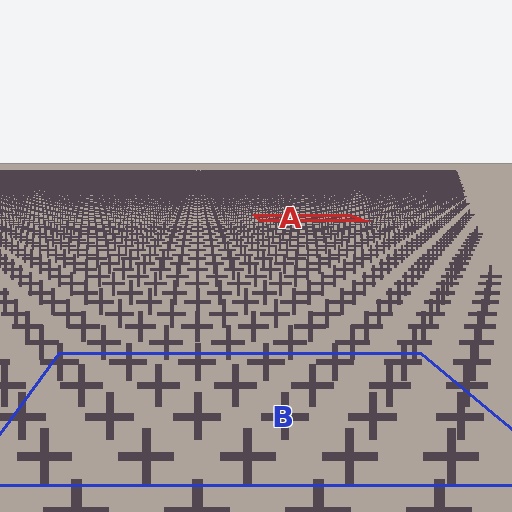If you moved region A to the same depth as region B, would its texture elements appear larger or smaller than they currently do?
They would appear larger. At a closer depth, the same texture elements are projected at a bigger on-screen size.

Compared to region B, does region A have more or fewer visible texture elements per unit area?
Region A has more texture elements per unit area — they are packed more densely because it is farther away.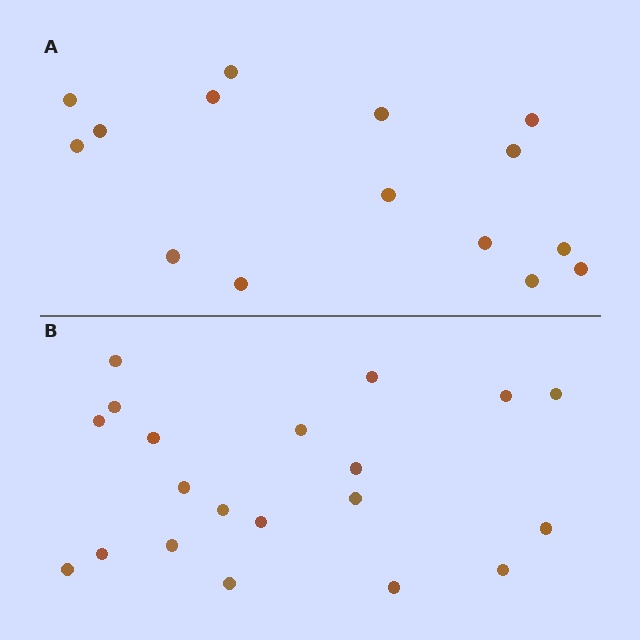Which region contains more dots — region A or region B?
Region B (the bottom region) has more dots.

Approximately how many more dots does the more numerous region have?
Region B has about 5 more dots than region A.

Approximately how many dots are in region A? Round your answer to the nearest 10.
About 20 dots. (The exact count is 15, which rounds to 20.)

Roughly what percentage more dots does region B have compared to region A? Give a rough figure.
About 35% more.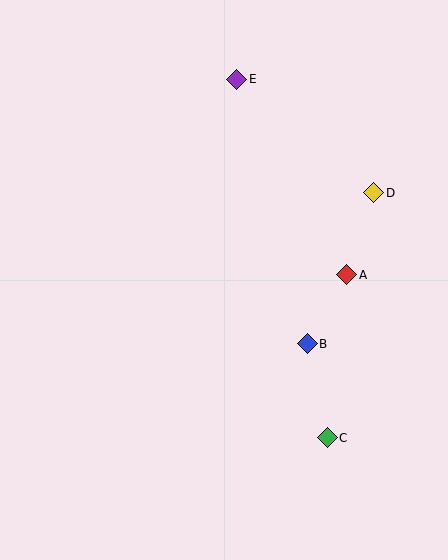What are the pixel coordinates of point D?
Point D is at (374, 193).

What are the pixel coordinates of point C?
Point C is at (327, 438).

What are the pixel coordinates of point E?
Point E is at (237, 79).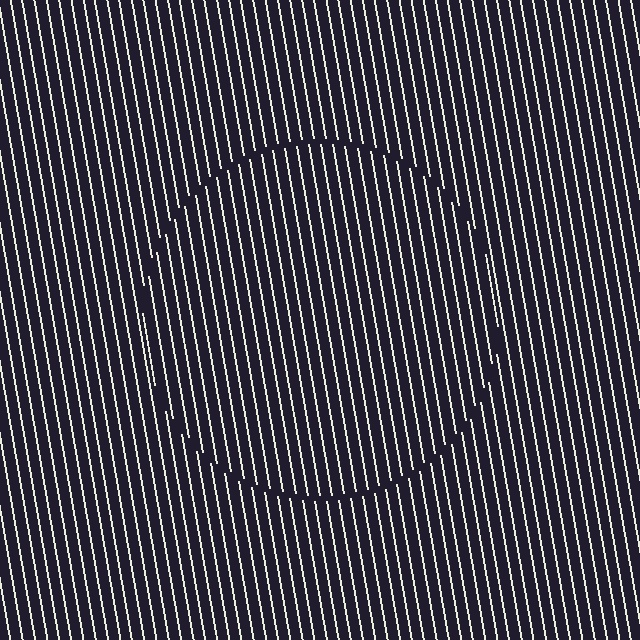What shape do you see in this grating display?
An illusory circle. The interior of the shape contains the same grating, shifted by half a period — the contour is defined by the phase discontinuity where line-ends from the inner and outer gratings abut.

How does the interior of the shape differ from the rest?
The interior of the shape contains the same grating, shifted by half a period — the contour is defined by the phase discontinuity where line-ends from the inner and outer gratings abut.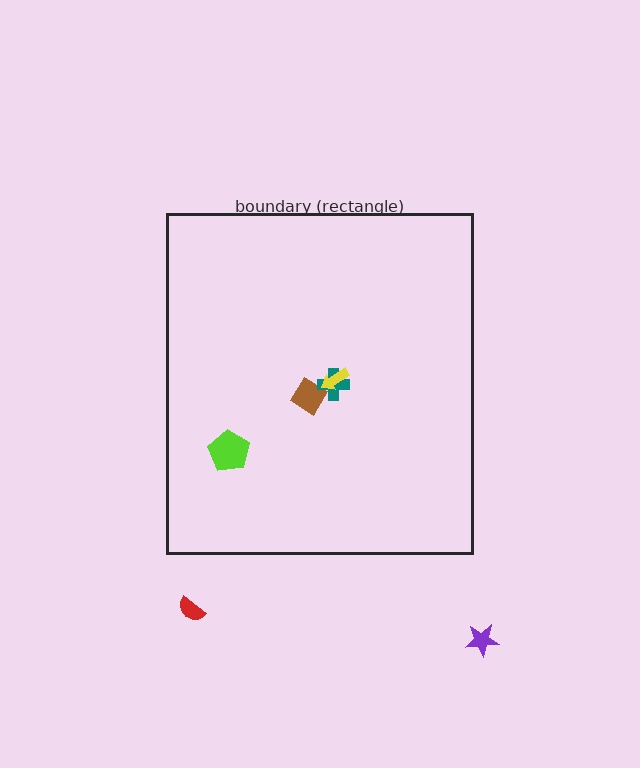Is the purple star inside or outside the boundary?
Outside.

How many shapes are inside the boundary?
4 inside, 2 outside.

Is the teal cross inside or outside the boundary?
Inside.